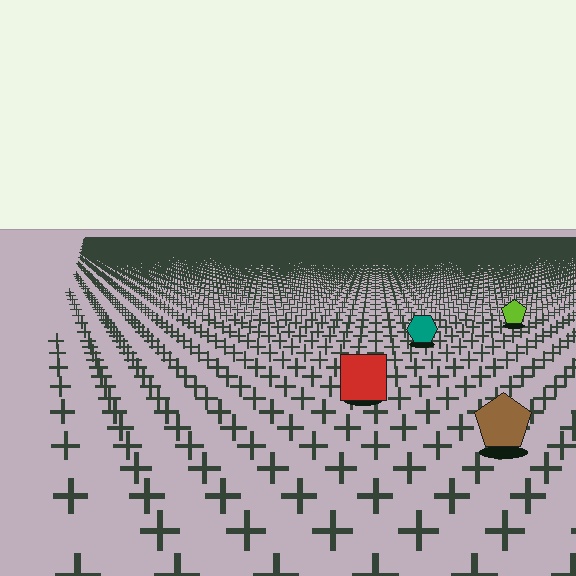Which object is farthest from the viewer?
The lime pentagon is farthest from the viewer. It appears smaller and the ground texture around it is denser.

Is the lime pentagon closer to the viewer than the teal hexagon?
No. The teal hexagon is closer — you can tell from the texture gradient: the ground texture is coarser near it.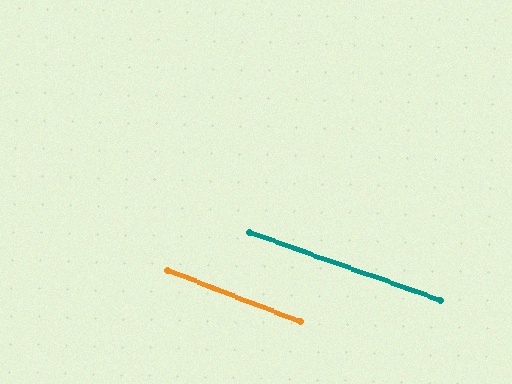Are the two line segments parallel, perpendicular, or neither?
Parallel — their directions differ by only 1.5°.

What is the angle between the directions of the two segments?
Approximately 2 degrees.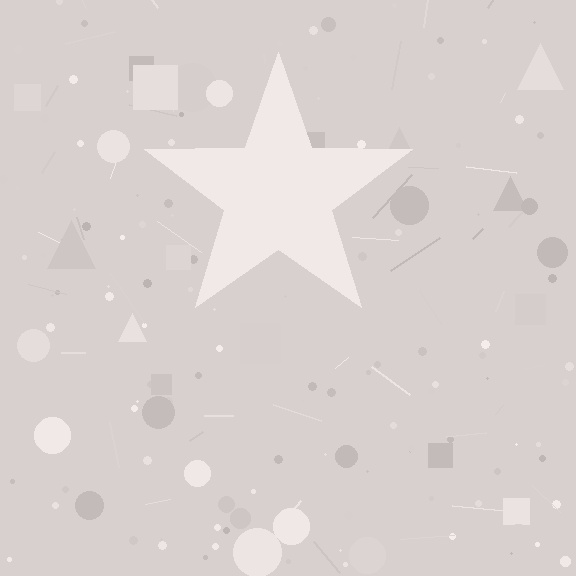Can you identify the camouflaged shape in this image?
The camouflaged shape is a star.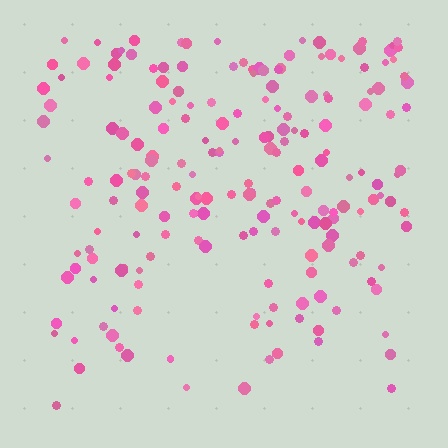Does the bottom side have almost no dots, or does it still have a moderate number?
Still a moderate number, just noticeably fewer than the top.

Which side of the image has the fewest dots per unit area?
The bottom.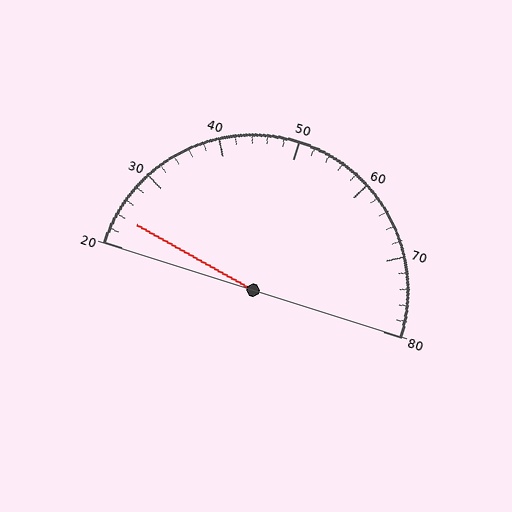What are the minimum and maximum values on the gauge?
The gauge ranges from 20 to 80.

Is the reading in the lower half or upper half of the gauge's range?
The reading is in the lower half of the range (20 to 80).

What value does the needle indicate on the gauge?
The needle indicates approximately 24.